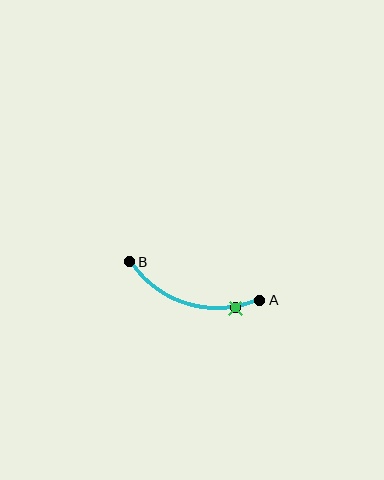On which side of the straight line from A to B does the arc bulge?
The arc bulges below the straight line connecting A and B.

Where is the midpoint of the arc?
The arc midpoint is the point on the curve farthest from the straight line joining A and B. It sits below that line.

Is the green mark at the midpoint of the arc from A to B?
No. The green mark lies on the arc but is closer to endpoint A. The arc midpoint would be at the point on the curve equidistant along the arc from both A and B.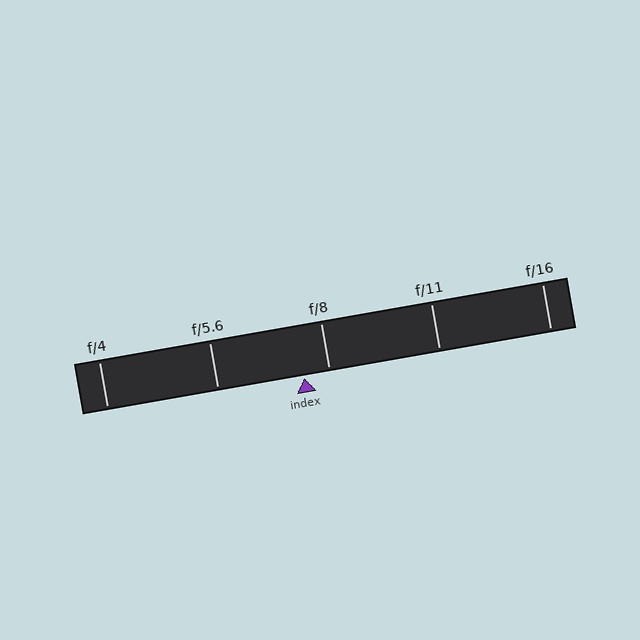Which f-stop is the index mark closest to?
The index mark is closest to f/8.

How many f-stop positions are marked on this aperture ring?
There are 5 f-stop positions marked.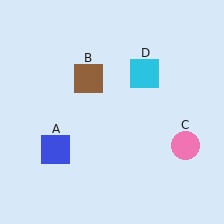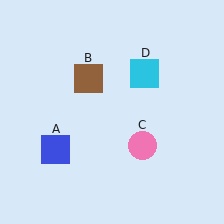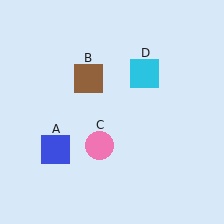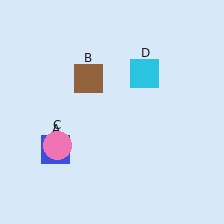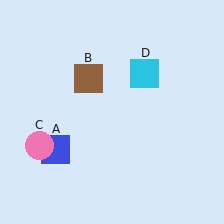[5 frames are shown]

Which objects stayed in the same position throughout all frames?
Blue square (object A) and brown square (object B) and cyan square (object D) remained stationary.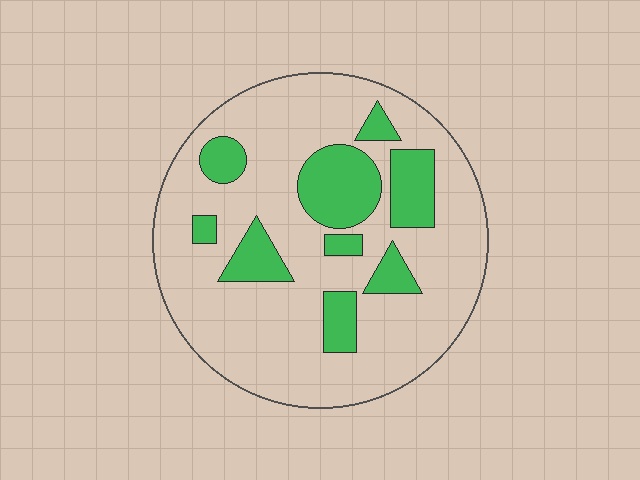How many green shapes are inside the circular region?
9.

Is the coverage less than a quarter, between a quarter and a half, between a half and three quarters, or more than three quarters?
Less than a quarter.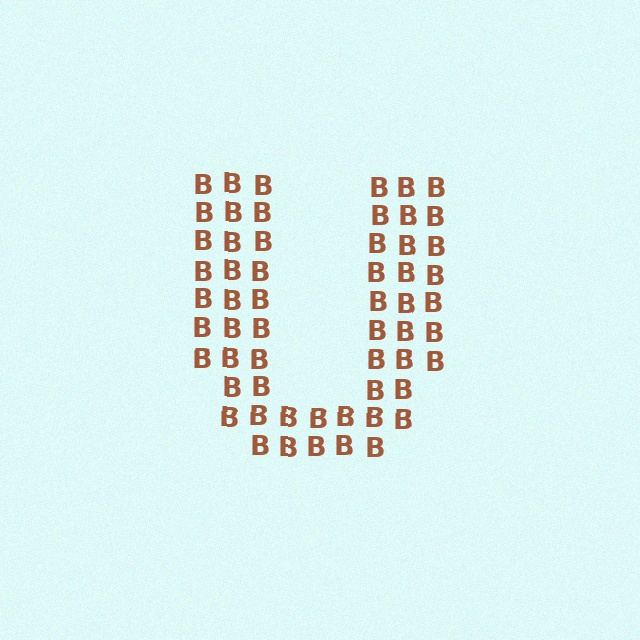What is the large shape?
The large shape is the letter U.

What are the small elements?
The small elements are letter B's.